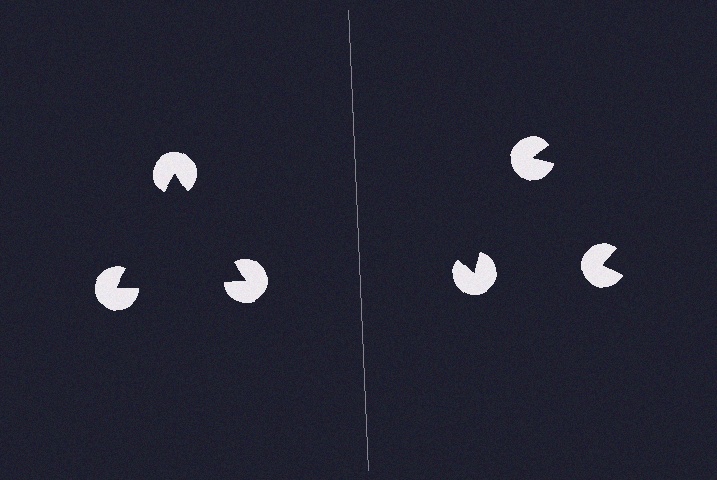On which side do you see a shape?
An illusory triangle appears on the left side. On the right side the wedge cuts are rotated, so no coherent shape forms.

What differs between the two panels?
The pac-man discs are positioned identically on both sides; only the wedge orientations differ. On the left they align to a triangle; on the right they are misaligned.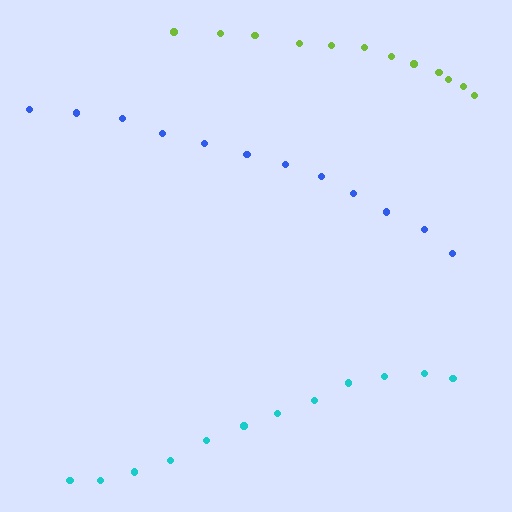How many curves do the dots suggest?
There are 3 distinct paths.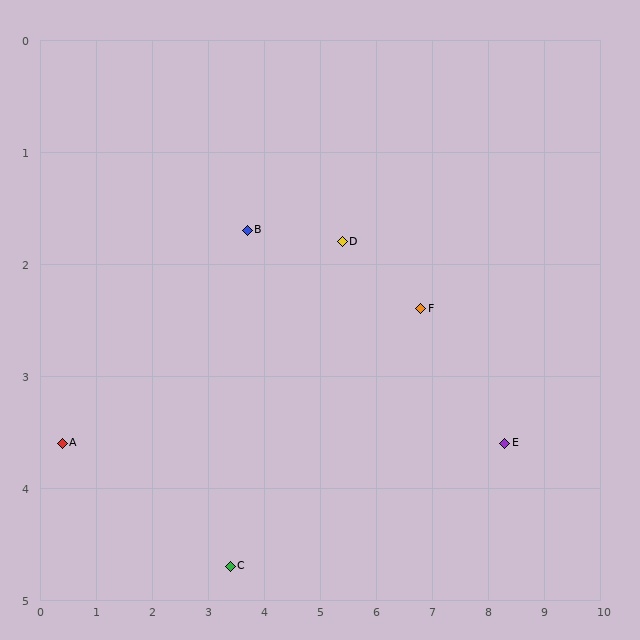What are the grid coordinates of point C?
Point C is at approximately (3.4, 4.7).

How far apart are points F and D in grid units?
Points F and D are about 1.5 grid units apart.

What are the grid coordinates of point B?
Point B is at approximately (3.7, 1.7).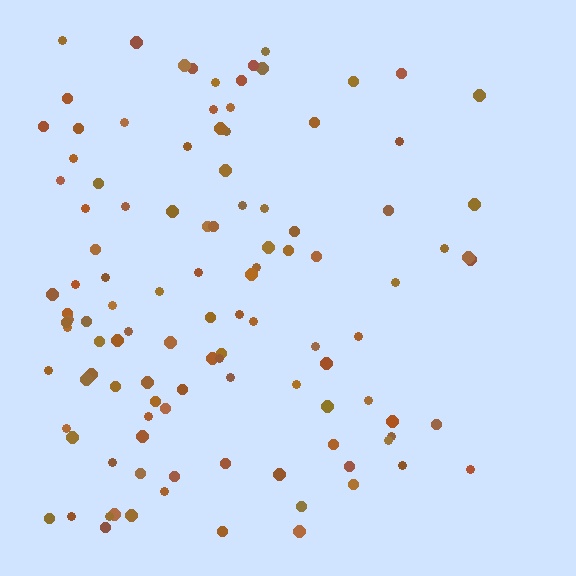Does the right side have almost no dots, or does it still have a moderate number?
Still a moderate number, just noticeably fewer than the left.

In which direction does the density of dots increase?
From right to left, with the left side densest.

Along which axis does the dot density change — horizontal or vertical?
Horizontal.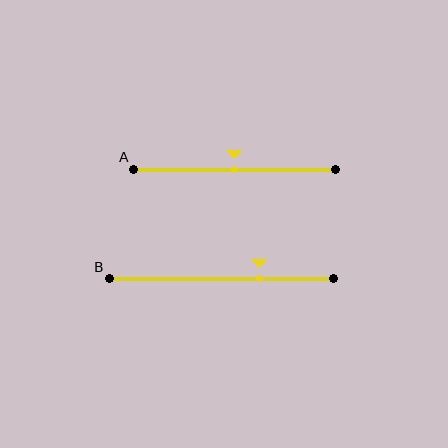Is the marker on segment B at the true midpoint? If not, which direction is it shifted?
No, the marker on segment B is shifted to the right by about 17% of the segment length.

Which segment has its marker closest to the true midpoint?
Segment A has its marker closest to the true midpoint.